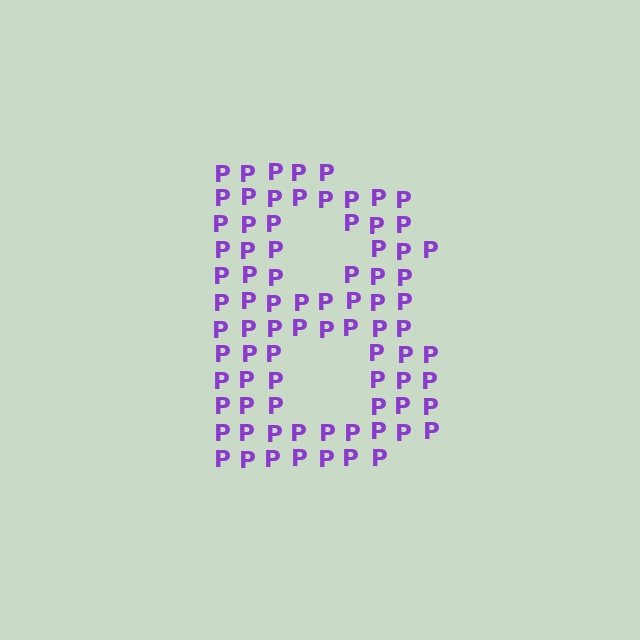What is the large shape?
The large shape is the letter B.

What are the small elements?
The small elements are letter P's.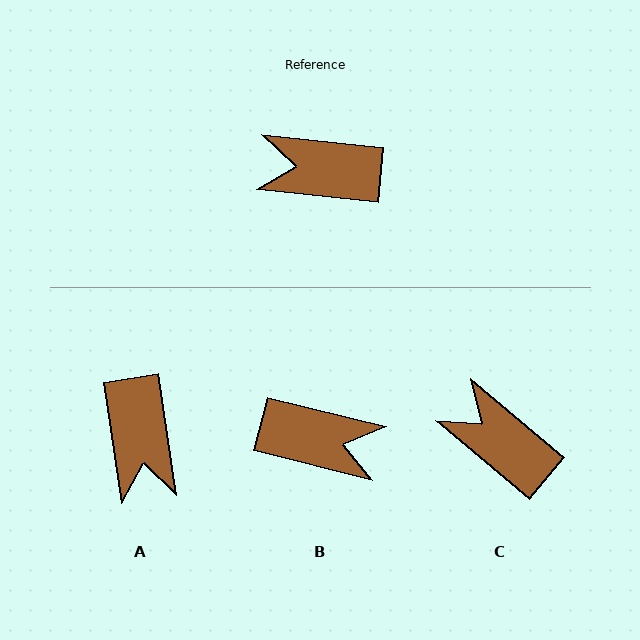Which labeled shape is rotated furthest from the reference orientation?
B, about 172 degrees away.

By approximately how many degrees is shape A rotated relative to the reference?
Approximately 105 degrees counter-clockwise.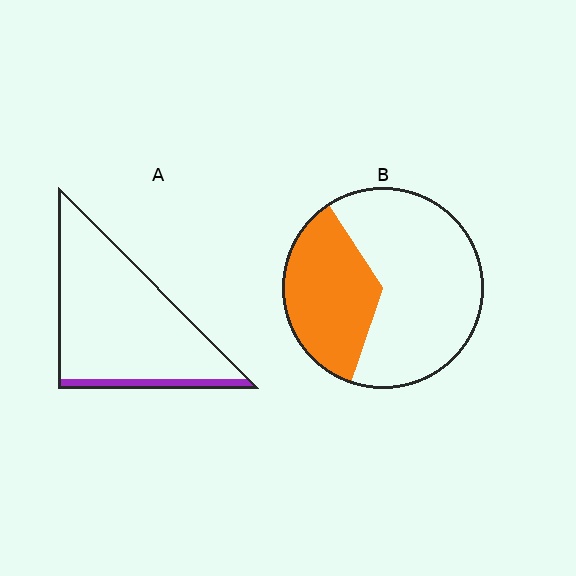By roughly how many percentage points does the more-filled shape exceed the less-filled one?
By roughly 25 percentage points (B over A).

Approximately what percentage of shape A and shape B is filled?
A is approximately 10% and B is approximately 35%.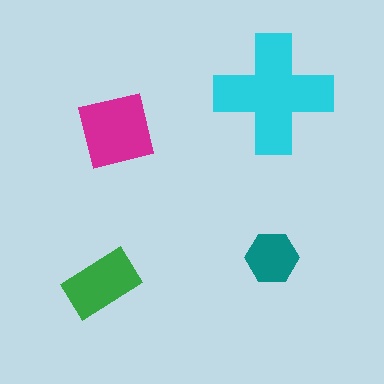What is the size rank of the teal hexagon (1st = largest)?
4th.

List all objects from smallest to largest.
The teal hexagon, the green rectangle, the magenta square, the cyan cross.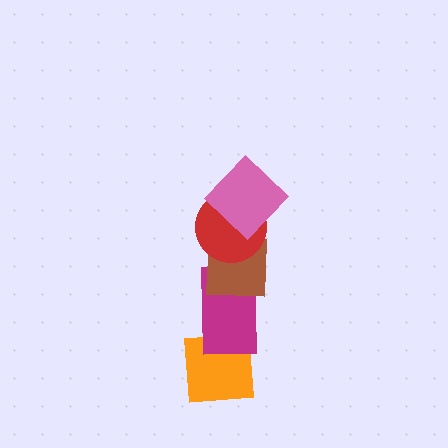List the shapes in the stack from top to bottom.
From top to bottom: the pink diamond, the red circle, the brown square, the magenta rectangle, the orange square.